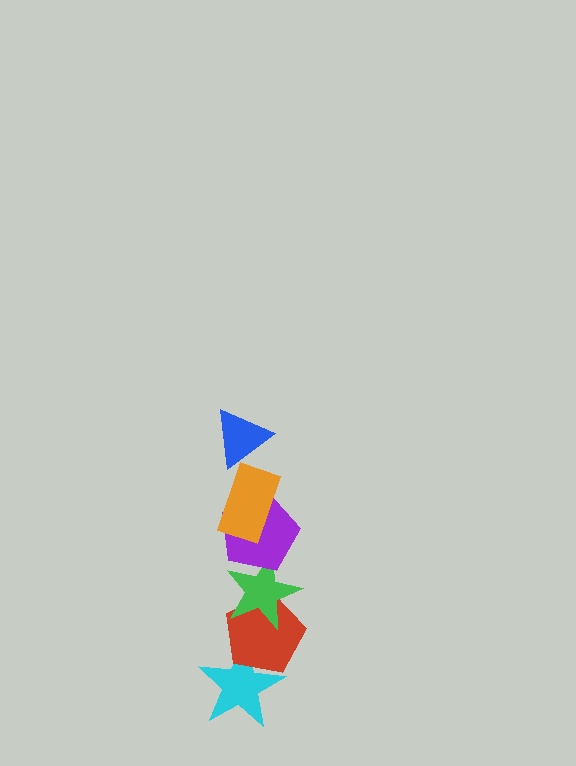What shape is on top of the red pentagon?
The green star is on top of the red pentagon.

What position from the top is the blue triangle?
The blue triangle is 1st from the top.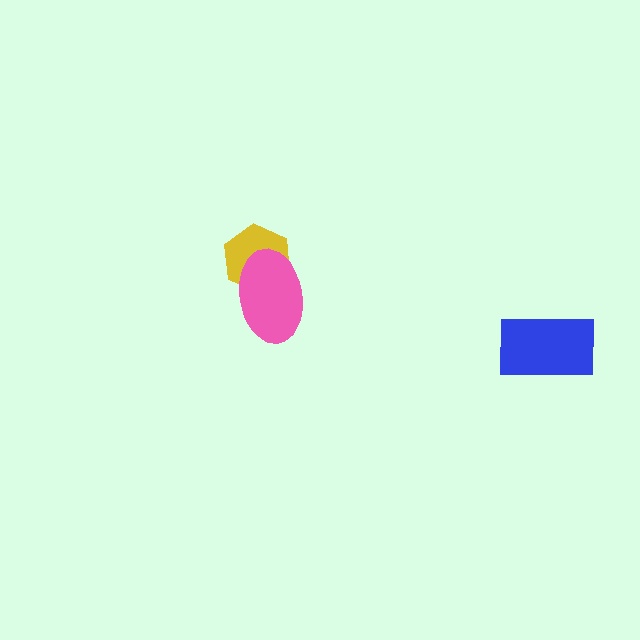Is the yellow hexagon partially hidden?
Yes, it is partially covered by another shape.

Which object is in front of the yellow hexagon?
The pink ellipse is in front of the yellow hexagon.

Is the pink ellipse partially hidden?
No, no other shape covers it.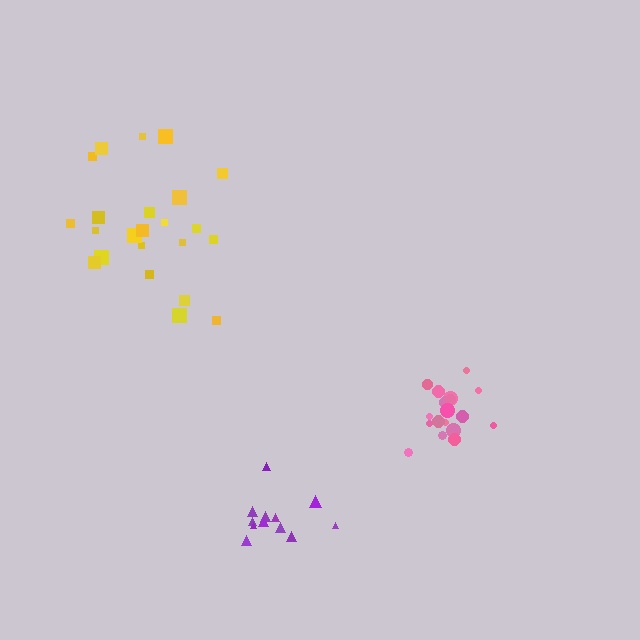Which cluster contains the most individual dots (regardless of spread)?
Yellow (23).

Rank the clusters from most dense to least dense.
pink, purple, yellow.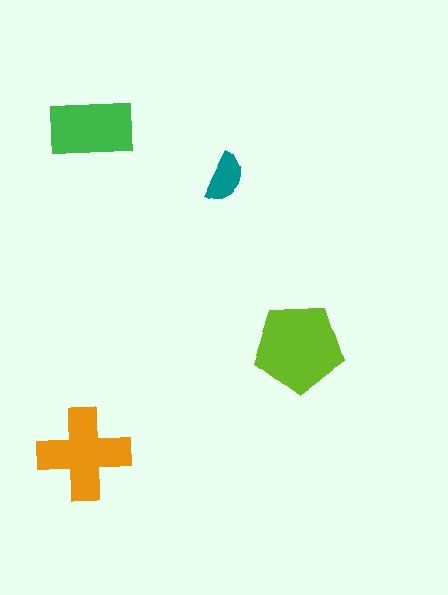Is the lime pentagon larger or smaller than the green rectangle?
Larger.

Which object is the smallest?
The teal semicircle.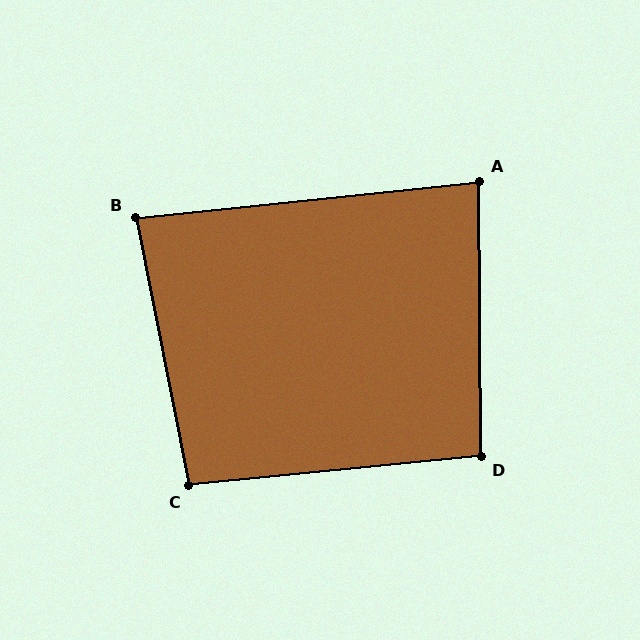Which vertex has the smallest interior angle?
A, at approximately 84 degrees.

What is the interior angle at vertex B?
Approximately 85 degrees (acute).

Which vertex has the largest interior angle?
C, at approximately 96 degrees.